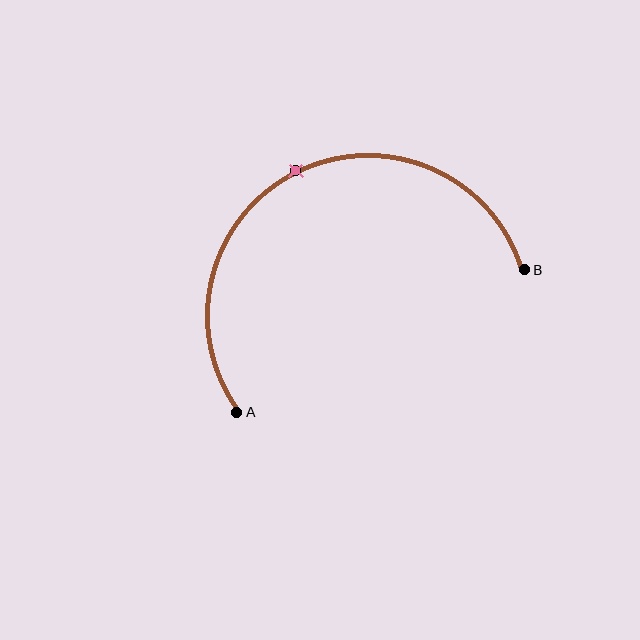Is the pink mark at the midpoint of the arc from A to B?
Yes. The pink mark lies on the arc at equal arc-length from both A and B — it is the arc midpoint.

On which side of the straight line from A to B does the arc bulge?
The arc bulges above the straight line connecting A and B.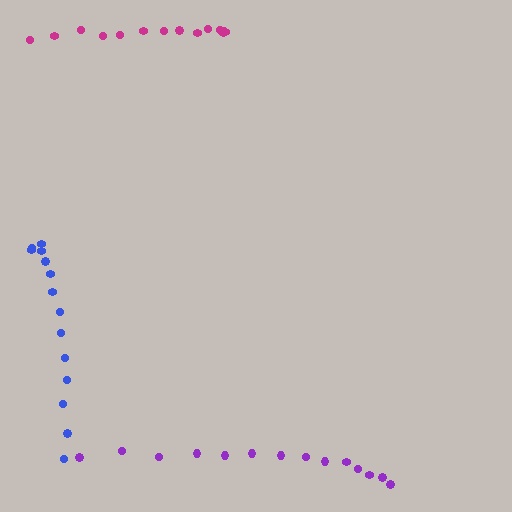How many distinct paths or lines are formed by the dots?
There are 3 distinct paths.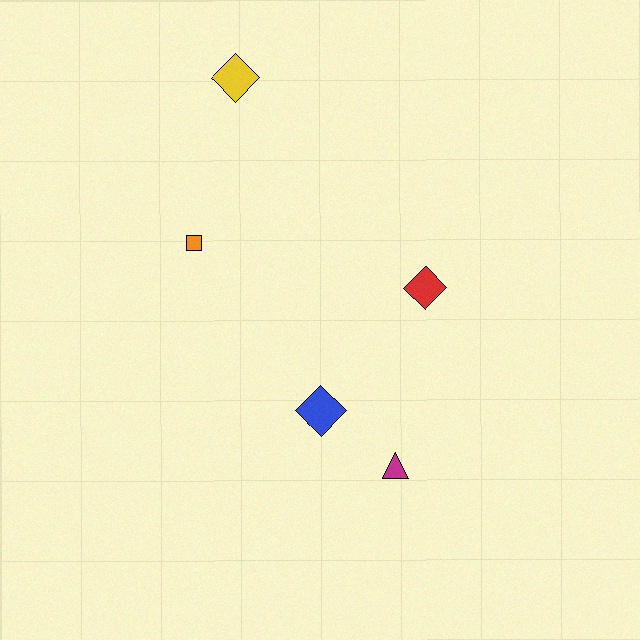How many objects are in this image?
There are 5 objects.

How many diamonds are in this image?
There are 3 diamonds.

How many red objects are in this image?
There is 1 red object.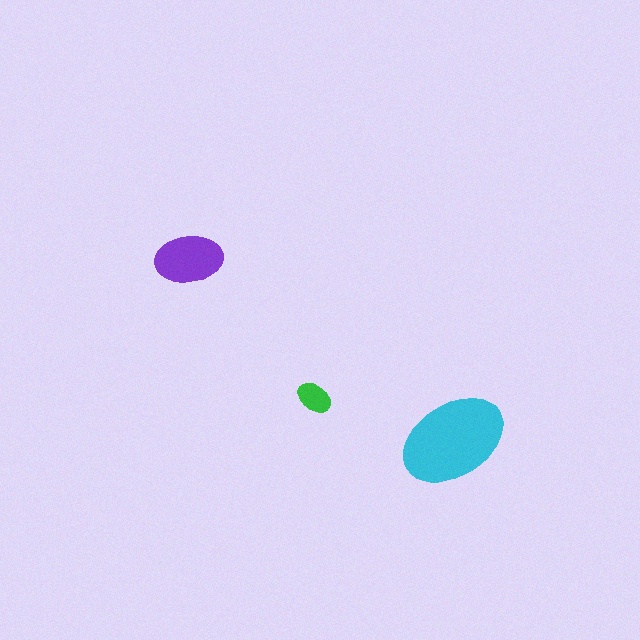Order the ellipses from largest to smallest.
the cyan one, the purple one, the green one.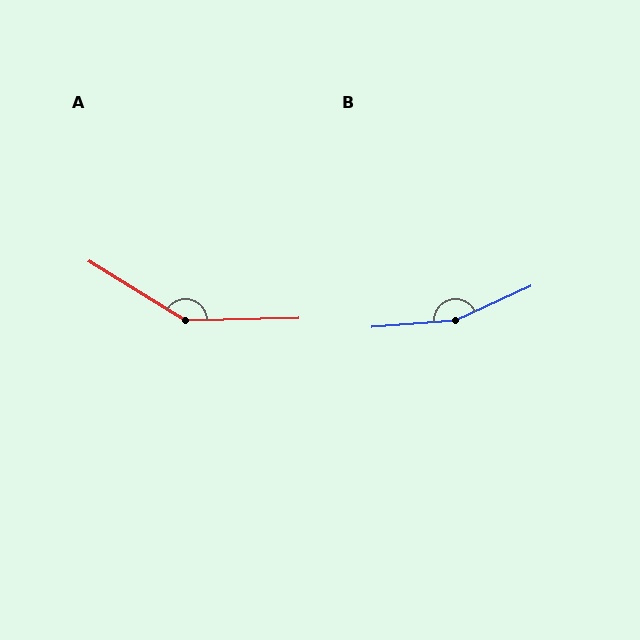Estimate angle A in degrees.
Approximately 147 degrees.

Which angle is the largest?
B, at approximately 160 degrees.